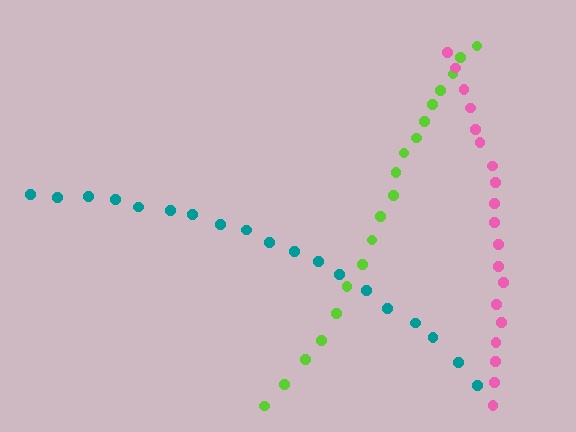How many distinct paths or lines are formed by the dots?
There are 3 distinct paths.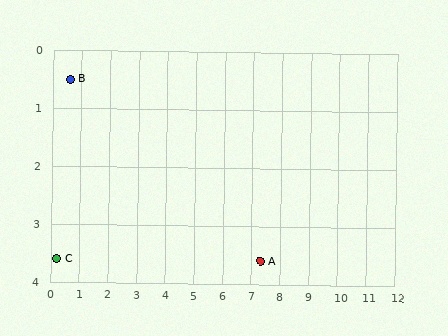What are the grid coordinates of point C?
Point C is at approximately (0.2, 3.6).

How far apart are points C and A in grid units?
Points C and A are about 7.1 grid units apart.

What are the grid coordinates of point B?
Point B is at approximately (0.6, 0.5).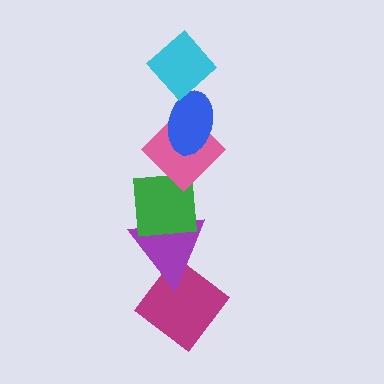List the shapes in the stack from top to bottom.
From top to bottom: the cyan diamond, the blue ellipse, the pink diamond, the green square, the purple triangle, the magenta diamond.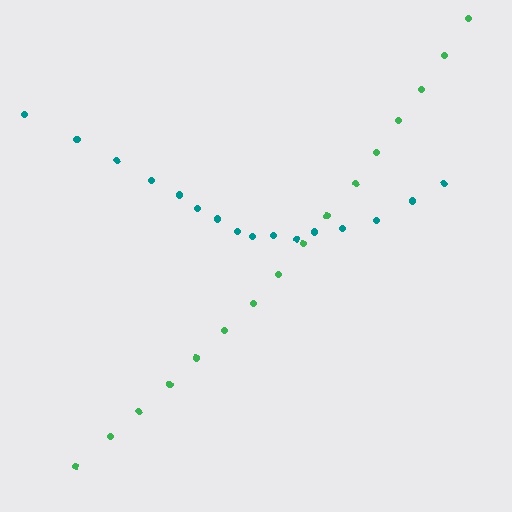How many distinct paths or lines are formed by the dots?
There are 2 distinct paths.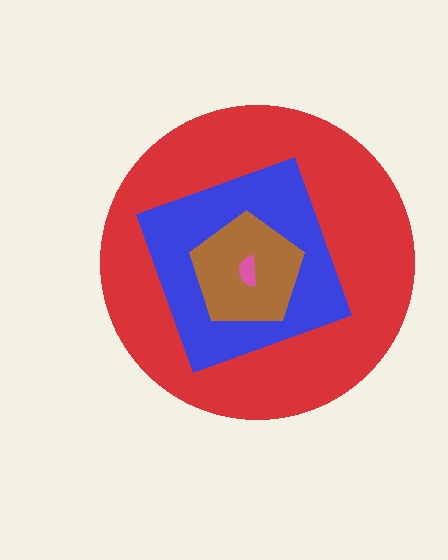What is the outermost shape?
The red circle.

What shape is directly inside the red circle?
The blue square.